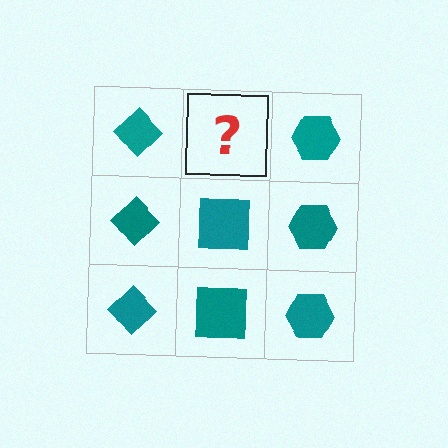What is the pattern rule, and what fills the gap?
The rule is that each column has a consistent shape. The gap should be filled with a teal square.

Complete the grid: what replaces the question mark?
The question mark should be replaced with a teal square.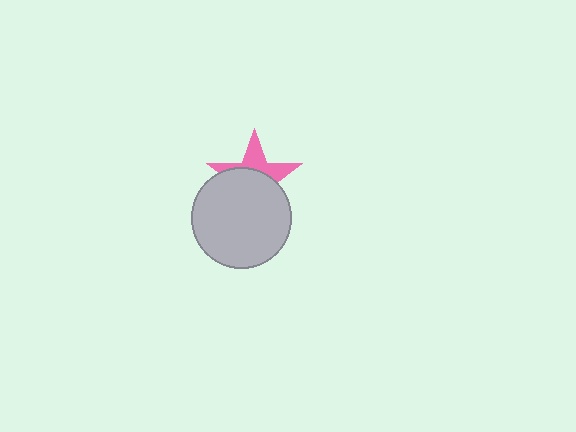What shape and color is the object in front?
The object in front is a light gray circle.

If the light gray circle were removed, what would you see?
You would see the complete pink star.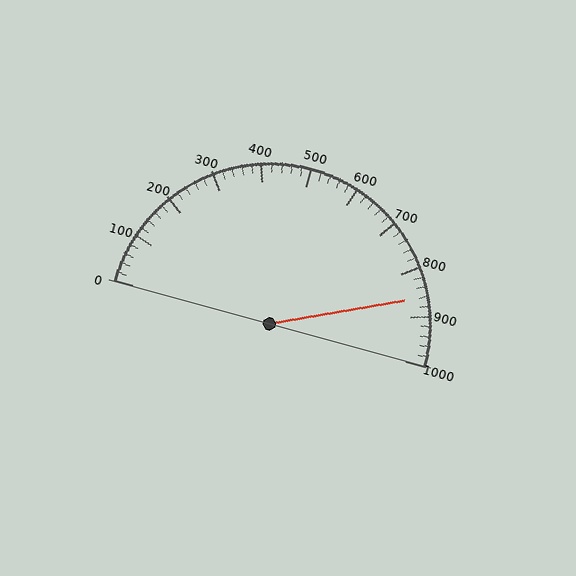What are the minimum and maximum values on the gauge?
The gauge ranges from 0 to 1000.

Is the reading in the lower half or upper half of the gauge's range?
The reading is in the upper half of the range (0 to 1000).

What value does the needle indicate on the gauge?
The needle indicates approximately 860.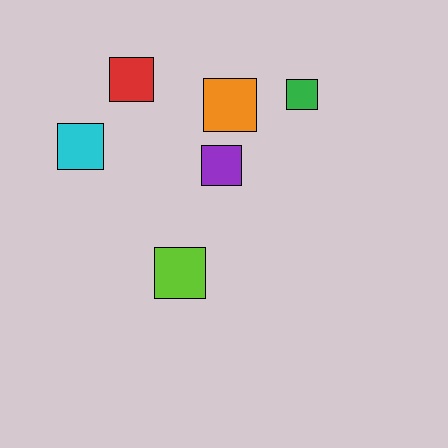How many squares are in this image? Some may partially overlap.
There are 6 squares.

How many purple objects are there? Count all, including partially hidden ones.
There is 1 purple object.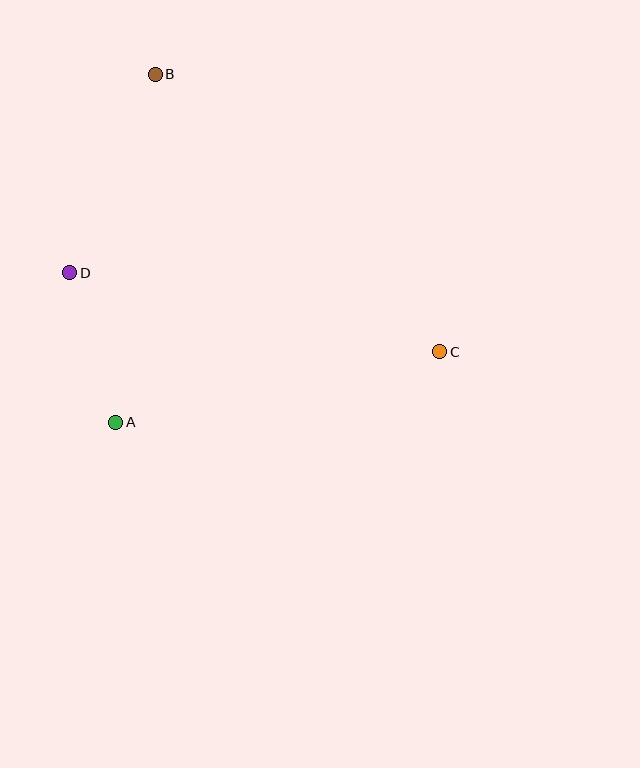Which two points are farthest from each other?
Points B and C are farthest from each other.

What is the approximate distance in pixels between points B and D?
The distance between B and D is approximately 216 pixels.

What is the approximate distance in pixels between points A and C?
The distance between A and C is approximately 332 pixels.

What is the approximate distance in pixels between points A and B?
The distance between A and B is approximately 350 pixels.